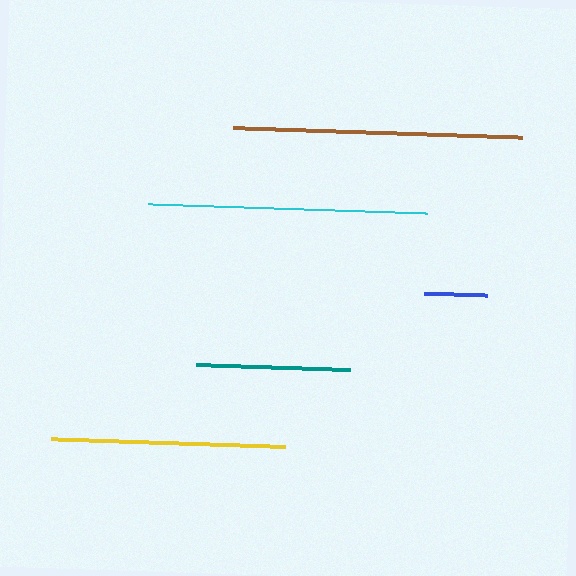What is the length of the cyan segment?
The cyan segment is approximately 279 pixels long.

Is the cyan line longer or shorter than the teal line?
The cyan line is longer than the teal line.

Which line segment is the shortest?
The blue line is the shortest at approximately 63 pixels.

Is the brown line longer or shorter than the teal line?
The brown line is longer than the teal line.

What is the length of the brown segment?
The brown segment is approximately 289 pixels long.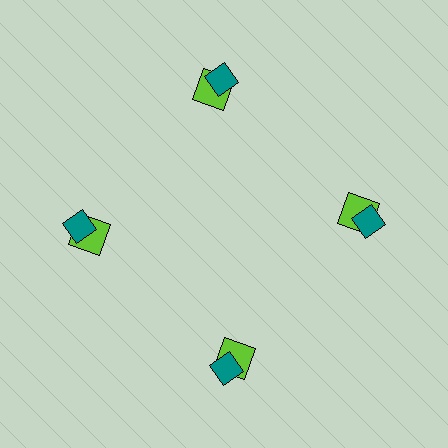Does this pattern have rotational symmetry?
Yes, this pattern has 4-fold rotational symmetry. It looks the same after rotating 90 degrees around the center.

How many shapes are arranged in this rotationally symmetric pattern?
There are 8 shapes, arranged in 4 groups of 2.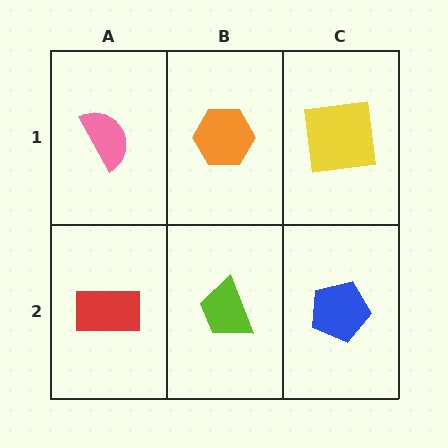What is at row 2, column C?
A blue pentagon.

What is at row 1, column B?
An orange hexagon.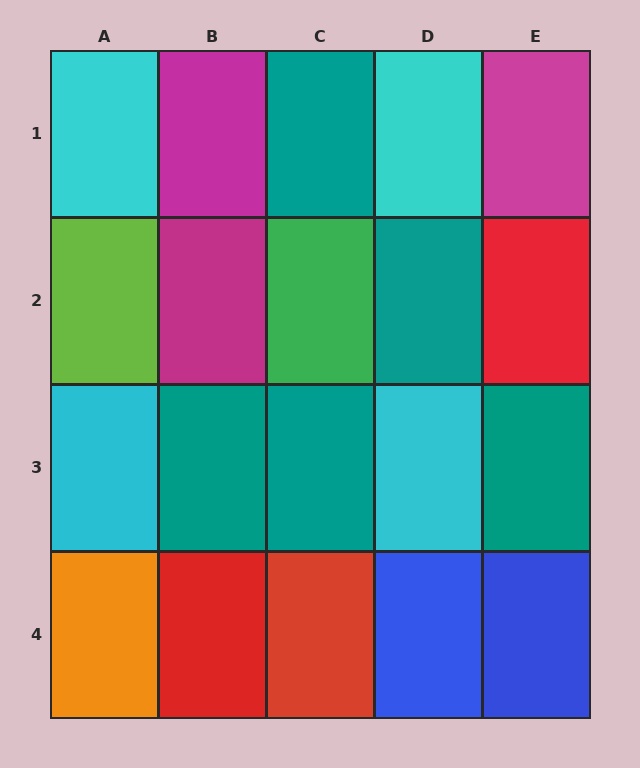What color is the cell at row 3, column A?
Cyan.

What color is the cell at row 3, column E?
Teal.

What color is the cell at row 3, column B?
Teal.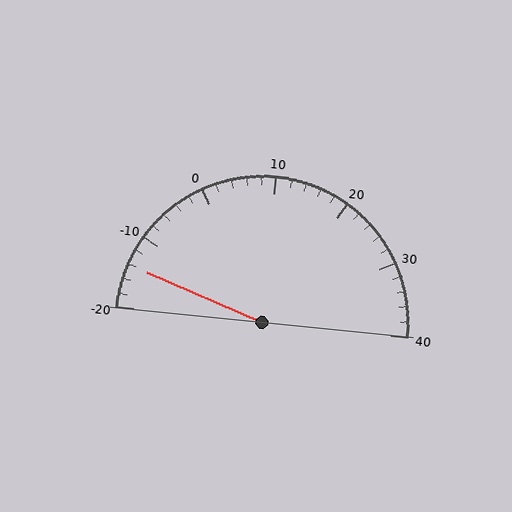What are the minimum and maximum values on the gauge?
The gauge ranges from -20 to 40.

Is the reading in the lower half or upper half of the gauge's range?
The reading is in the lower half of the range (-20 to 40).